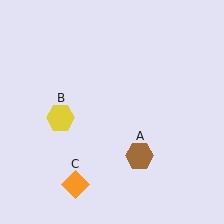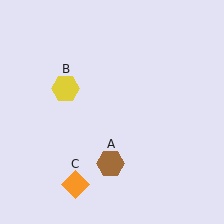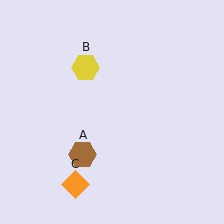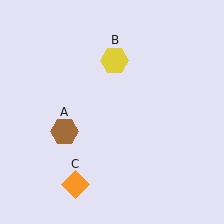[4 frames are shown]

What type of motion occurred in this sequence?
The brown hexagon (object A), yellow hexagon (object B) rotated clockwise around the center of the scene.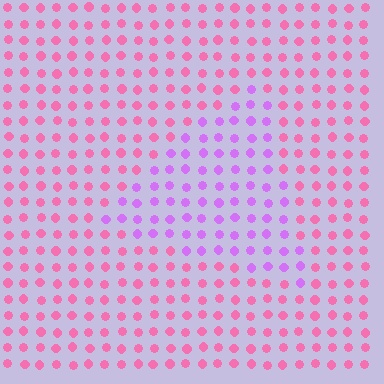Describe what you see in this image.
The image is filled with small pink elements in a uniform arrangement. A triangle-shaped region is visible where the elements are tinted to a slightly different hue, forming a subtle color boundary.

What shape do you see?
I see a triangle.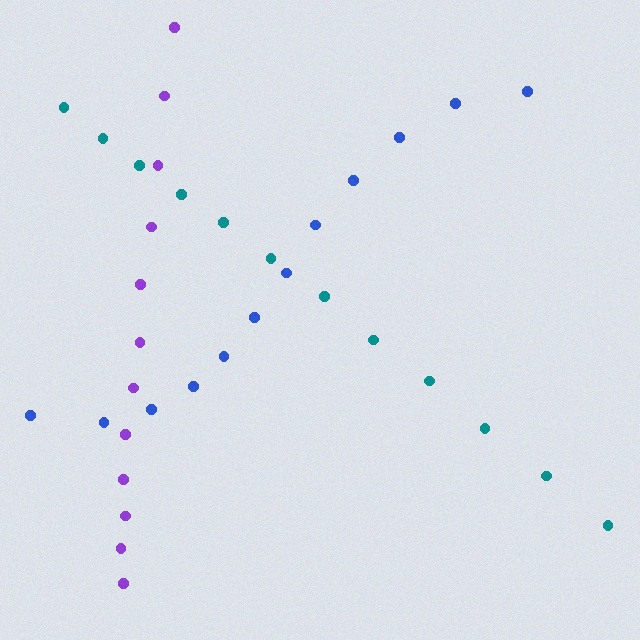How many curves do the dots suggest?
There are 3 distinct paths.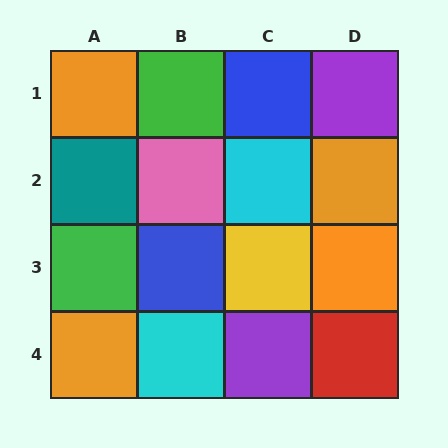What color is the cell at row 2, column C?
Cyan.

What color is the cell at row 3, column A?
Green.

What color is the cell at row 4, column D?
Red.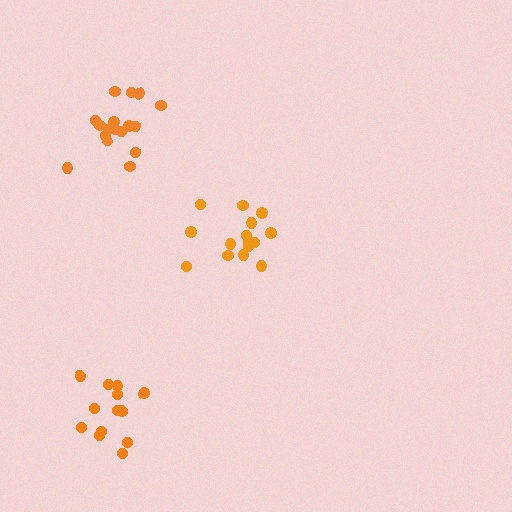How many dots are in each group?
Group 1: 15 dots, Group 2: 14 dots, Group 3: 17 dots (46 total).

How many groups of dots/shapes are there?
There are 3 groups.